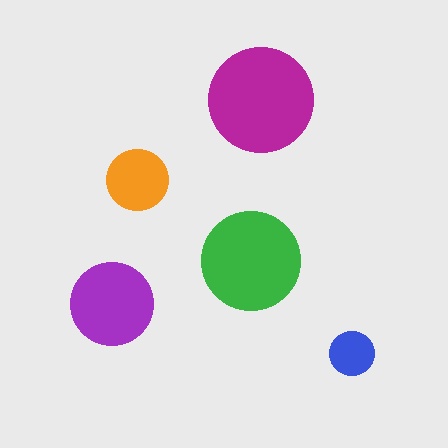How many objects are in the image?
There are 5 objects in the image.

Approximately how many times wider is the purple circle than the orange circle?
About 1.5 times wider.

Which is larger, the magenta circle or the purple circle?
The magenta one.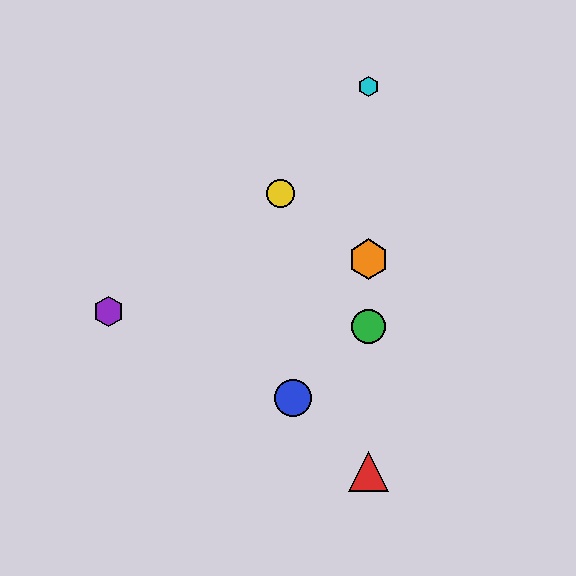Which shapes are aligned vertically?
The red triangle, the green circle, the orange hexagon, the cyan hexagon are aligned vertically.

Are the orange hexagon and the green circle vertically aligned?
Yes, both are at x≈368.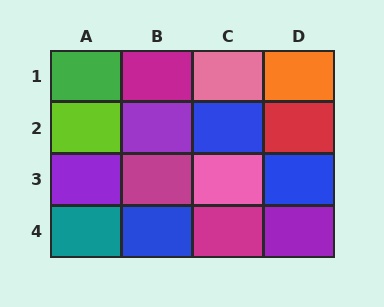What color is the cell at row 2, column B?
Purple.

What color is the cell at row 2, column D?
Red.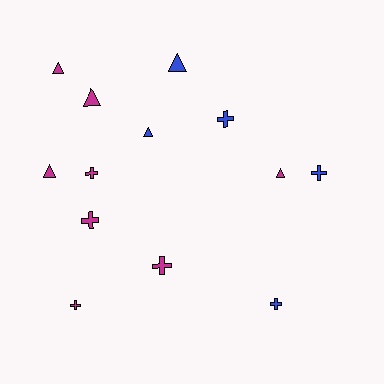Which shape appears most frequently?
Cross, with 7 objects.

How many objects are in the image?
There are 13 objects.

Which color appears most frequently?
Magenta, with 8 objects.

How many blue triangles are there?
There are 2 blue triangles.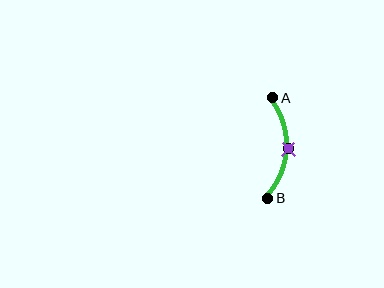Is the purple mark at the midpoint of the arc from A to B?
Yes. The purple mark lies on the arc at equal arc-length from both A and B — it is the arc midpoint.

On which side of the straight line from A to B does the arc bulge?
The arc bulges to the right of the straight line connecting A and B.